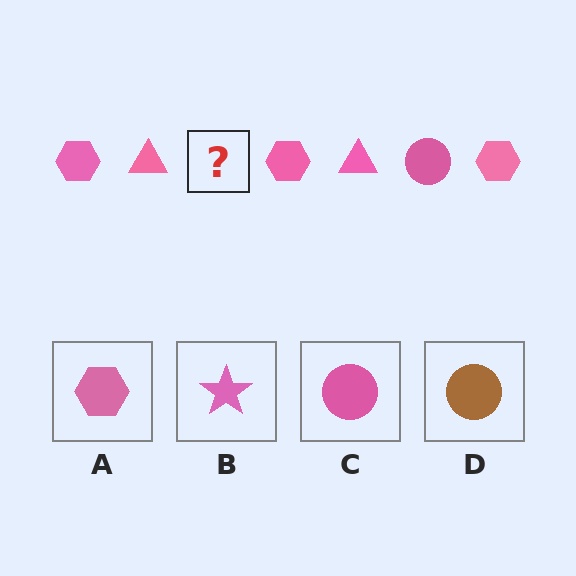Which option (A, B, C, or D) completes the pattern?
C.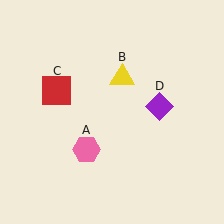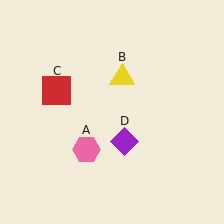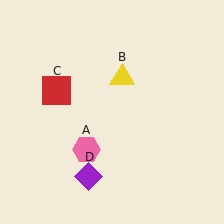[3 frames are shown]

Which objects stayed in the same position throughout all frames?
Pink hexagon (object A) and yellow triangle (object B) and red square (object C) remained stationary.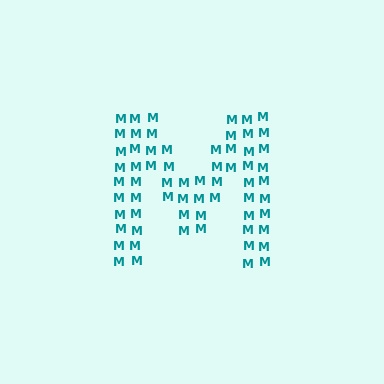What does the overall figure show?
The overall figure shows the letter M.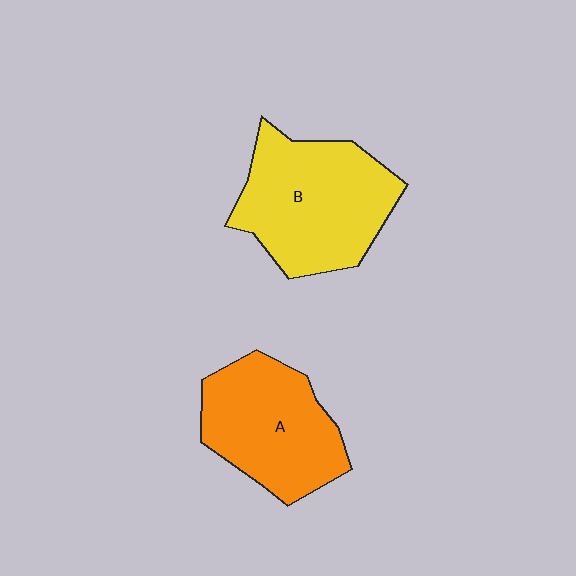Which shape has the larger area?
Shape B (yellow).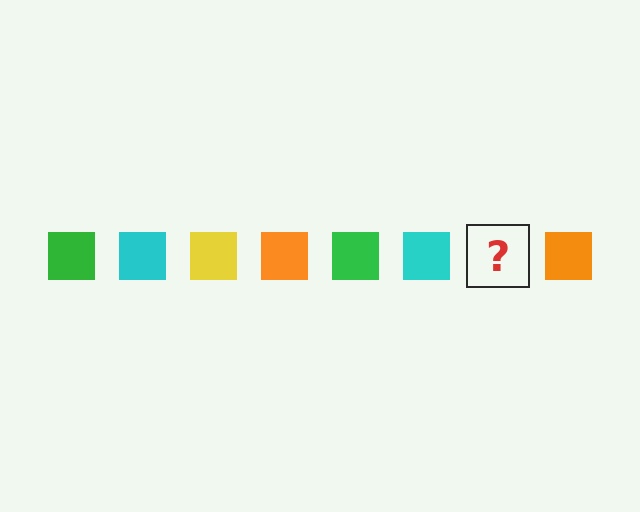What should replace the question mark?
The question mark should be replaced with a yellow square.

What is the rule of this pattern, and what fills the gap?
The rule is that the pattern cycles through green, cyan, yellow, orange squares. The gap should be filled with a yellow square.